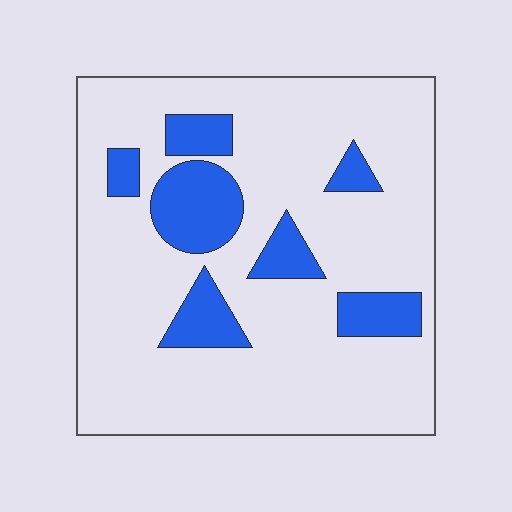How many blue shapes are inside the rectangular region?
7.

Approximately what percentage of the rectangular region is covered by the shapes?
Approximately 20%.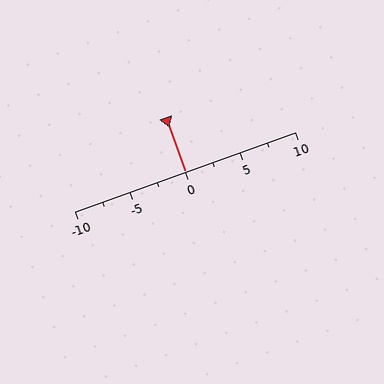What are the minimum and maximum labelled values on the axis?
The axis runs from -10 to 10.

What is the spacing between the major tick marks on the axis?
The major ticks are spaced 5 apart.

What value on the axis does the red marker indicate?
The marker indicates approximately 0.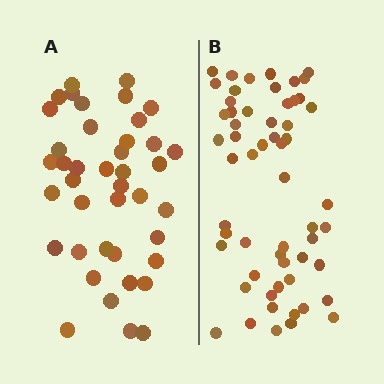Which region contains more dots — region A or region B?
Region B (the right region) has more dots.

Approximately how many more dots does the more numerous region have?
Region B has approximately 15 more dots than region A.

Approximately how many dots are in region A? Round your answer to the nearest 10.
About 40 dots. (The exact count is 41, which rounds to 40.)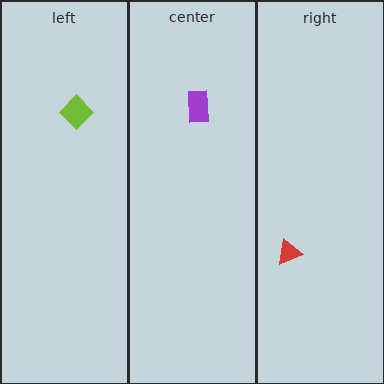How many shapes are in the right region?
1.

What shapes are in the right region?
The red triangle.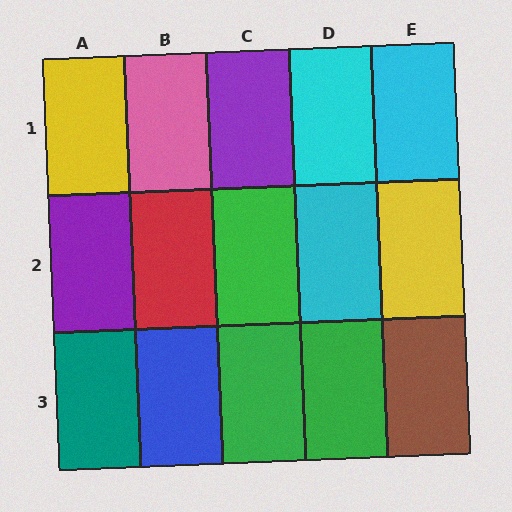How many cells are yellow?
2 cells are yellow.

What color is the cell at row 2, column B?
Red.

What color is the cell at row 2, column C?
Green.